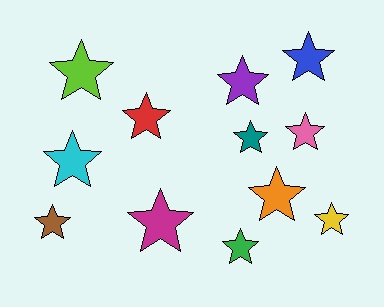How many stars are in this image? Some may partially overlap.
There are 12 stars.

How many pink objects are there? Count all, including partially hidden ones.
There is 1 pink object.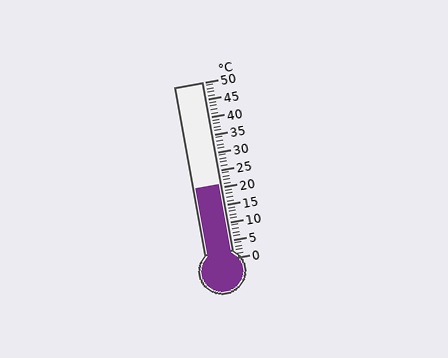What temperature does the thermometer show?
The thermometer shows approximately 21°C.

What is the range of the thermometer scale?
The thermometer scale ranges from 0°C to 50°C.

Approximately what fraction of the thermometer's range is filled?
The thermometer is filled to approximately 40% of its range.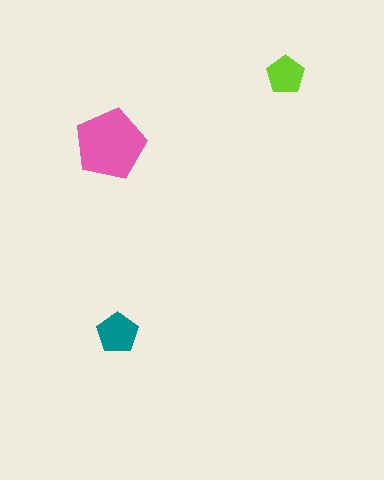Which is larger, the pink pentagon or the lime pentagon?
The pink one.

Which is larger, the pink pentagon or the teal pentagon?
The pink one.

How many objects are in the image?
There are 3 objects in the image.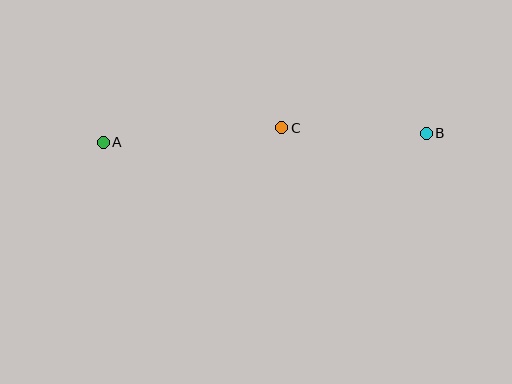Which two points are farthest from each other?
Points A and B are farthest from each other.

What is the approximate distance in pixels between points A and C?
The distance between A and C is approximately 179 pixels.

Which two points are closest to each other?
Points B and C are closest to each other.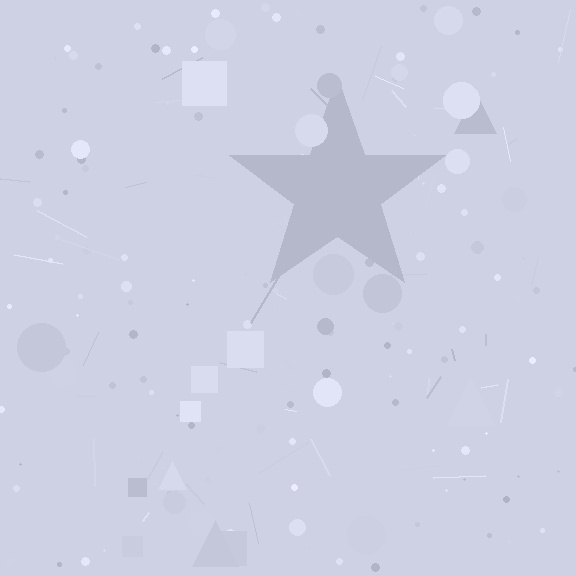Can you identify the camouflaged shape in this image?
The camouflaged shape is a star.